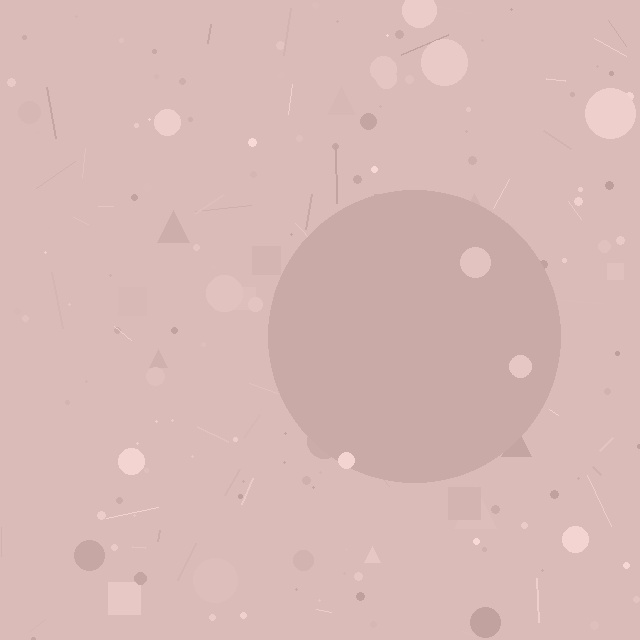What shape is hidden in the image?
A circle is hidden in the image.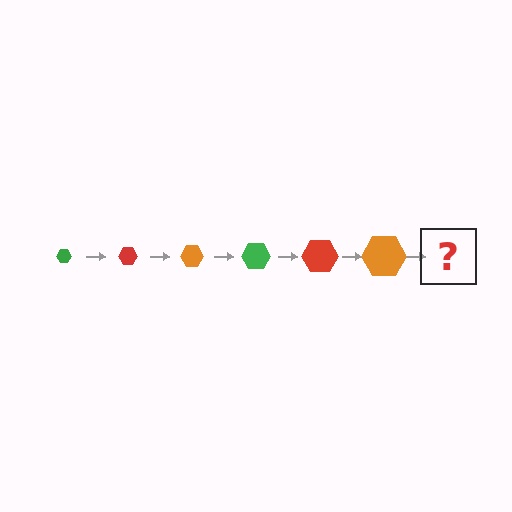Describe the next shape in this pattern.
It should be a green hexagon, larger than the previous one.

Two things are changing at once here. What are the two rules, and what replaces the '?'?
The two rules are that the hexagon grows larger each step and the color cycles through green, red, and orange. The '?' should be a green hexagon, larger than the previous one.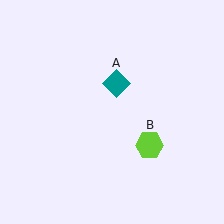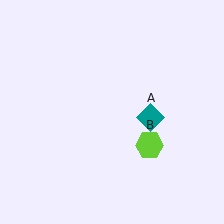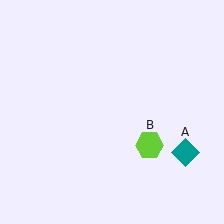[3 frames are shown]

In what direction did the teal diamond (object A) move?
The teal diamond (object A) moved down and to the right.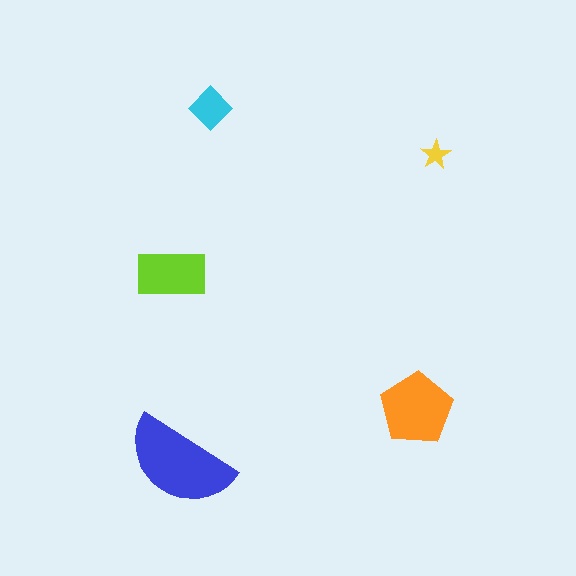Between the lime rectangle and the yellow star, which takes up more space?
The lime rectangle.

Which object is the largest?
The blue semicircle.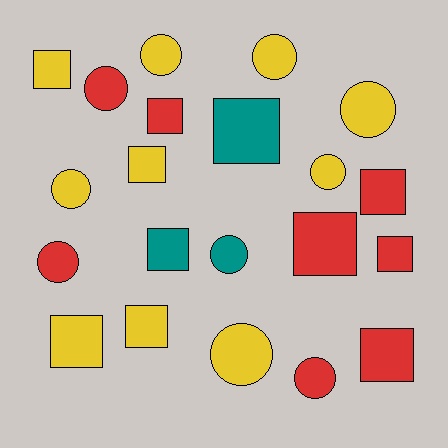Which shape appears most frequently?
Square, with 11 objects.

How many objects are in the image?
There are 21 objects.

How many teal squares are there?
There are 2 teal squares.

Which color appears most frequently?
Yellow, with 10 objects.